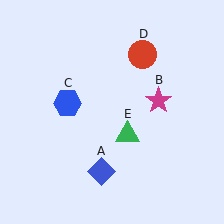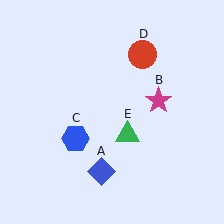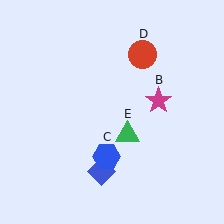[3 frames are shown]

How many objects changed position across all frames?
1 object changed position: blue hexagon (object C).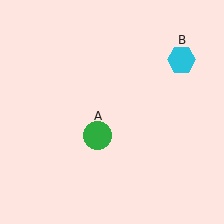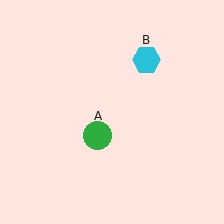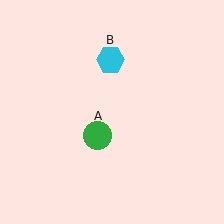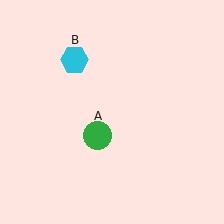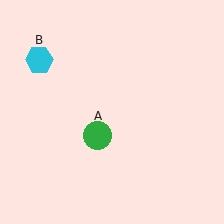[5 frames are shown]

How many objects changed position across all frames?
1 object changed position: cyan hexagon (object B).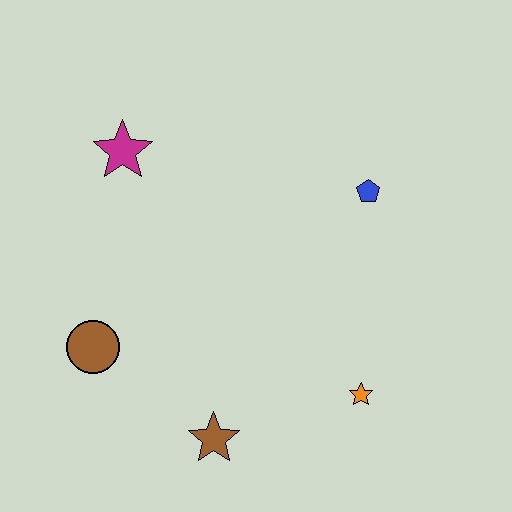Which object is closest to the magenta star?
The brown circle is closest to the magenta star.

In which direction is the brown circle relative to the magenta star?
The brown circle is below the magenta star.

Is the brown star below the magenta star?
Yes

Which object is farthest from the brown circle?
The blue pentagon is farthest from the brown circle.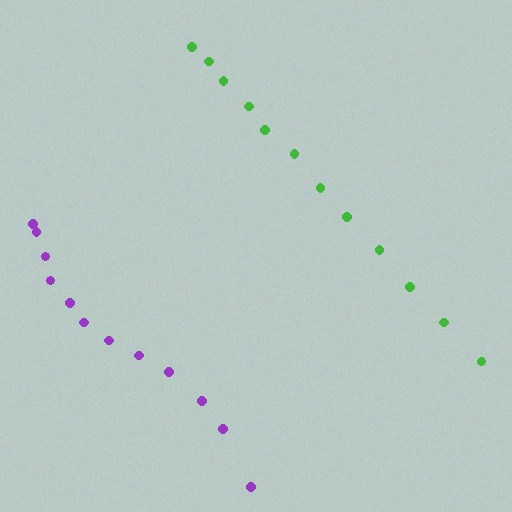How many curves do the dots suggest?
There are 2 distinct paths.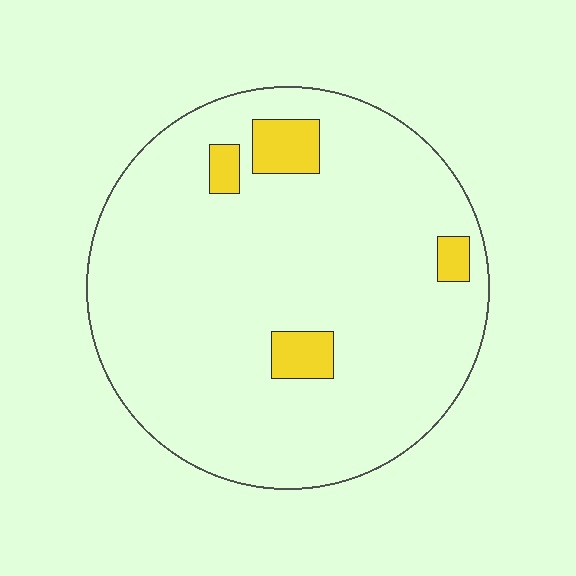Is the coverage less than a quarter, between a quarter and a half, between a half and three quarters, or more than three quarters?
Less than a quarter.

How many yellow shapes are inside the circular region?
4.